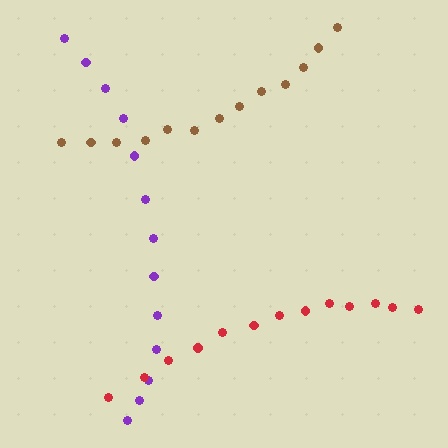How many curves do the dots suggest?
There are 3 distinct paths.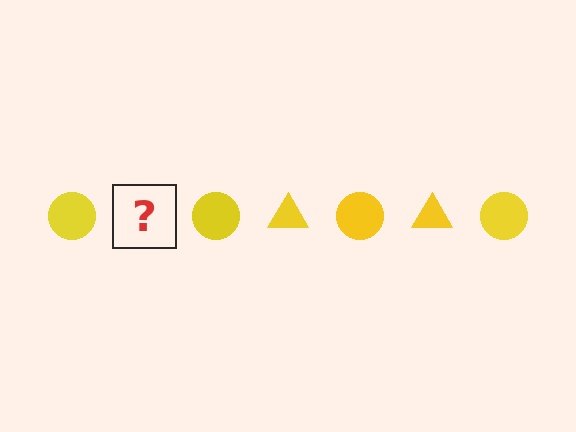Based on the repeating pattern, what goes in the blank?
The blank should be a yellow triangle.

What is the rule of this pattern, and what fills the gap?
The rule is that the pattern cycles through circle, triangle shapes in yellow. The gap should be filled with a yellow triangle.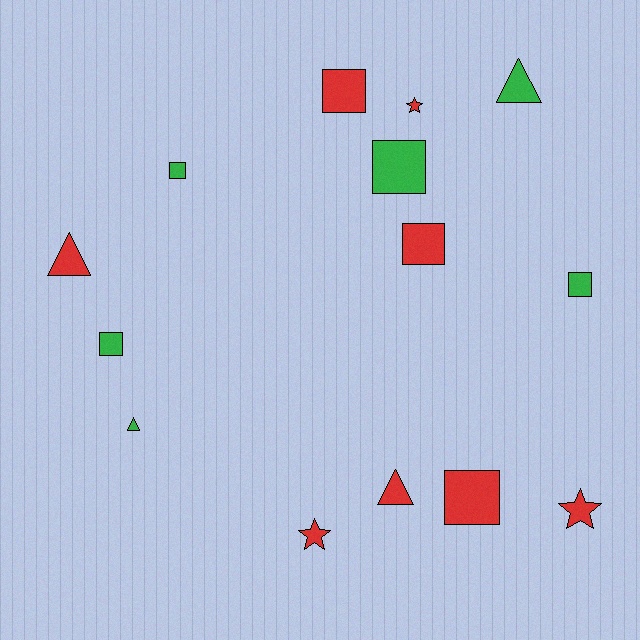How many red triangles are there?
There are 2 red triangles.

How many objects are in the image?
There are 14 objects.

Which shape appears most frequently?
Square, with 7 objects.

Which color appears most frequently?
Red, with 8 objects.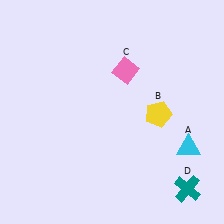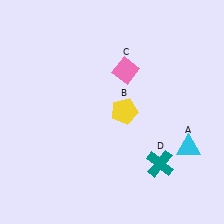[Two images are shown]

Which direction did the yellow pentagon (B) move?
The yellow pentagon (B) moved left.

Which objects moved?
The objects that moved are: the yellow pentagon (B), the teal cross (D).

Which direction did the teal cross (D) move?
The teal cross (D) moved left.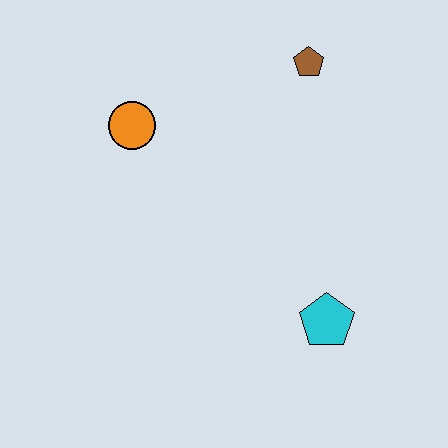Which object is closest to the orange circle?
The brown pentagon is closest to the orange circle.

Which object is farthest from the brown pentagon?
The cyan pentagon is farthest from the brown pentagon.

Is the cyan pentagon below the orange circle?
Yes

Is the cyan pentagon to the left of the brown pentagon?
No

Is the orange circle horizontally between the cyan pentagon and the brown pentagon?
No